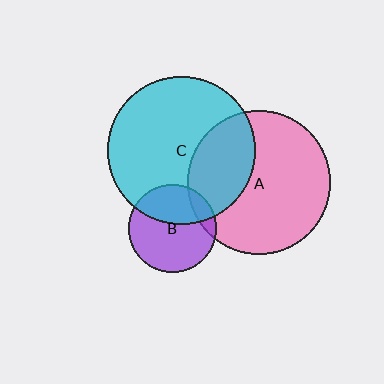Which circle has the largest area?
Circle C (cyan).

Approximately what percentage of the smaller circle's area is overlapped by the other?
Approximately 10%.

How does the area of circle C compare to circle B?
Approximately 2.8 times.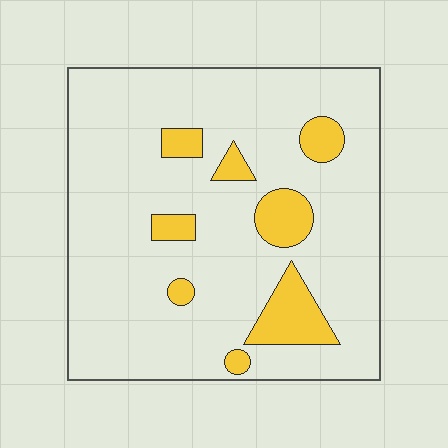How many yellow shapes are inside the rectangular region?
8.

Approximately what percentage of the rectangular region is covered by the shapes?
Approximately 15%.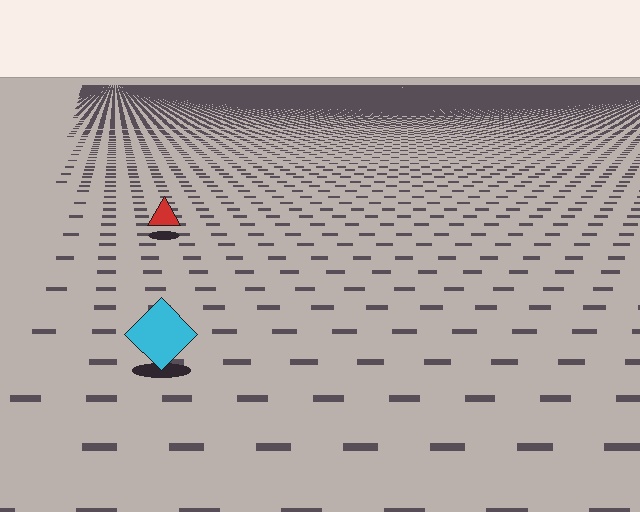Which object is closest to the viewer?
The cyan diamond is closest. The texture marks near it are larger and more spread out.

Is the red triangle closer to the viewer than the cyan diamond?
No. The cyan diamond is closer — you can tell from the texture gradient: the ground texture is coarser near it.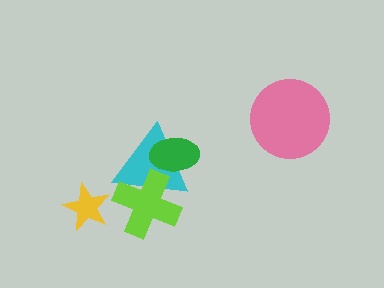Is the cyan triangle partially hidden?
Yes, it is partially covered by another shape.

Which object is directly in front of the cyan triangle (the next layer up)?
The green ellipse is directly in front of the cyan triangle.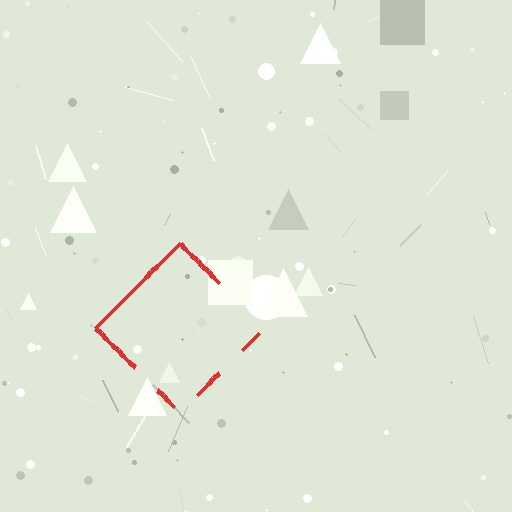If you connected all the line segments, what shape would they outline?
They would outline a diamond.